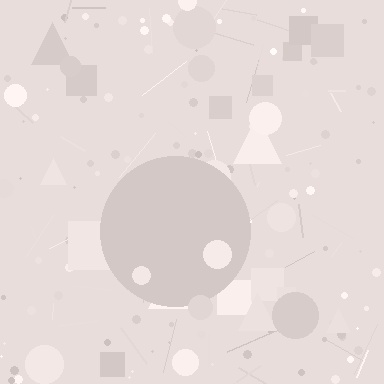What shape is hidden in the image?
A circle is hidden in the image.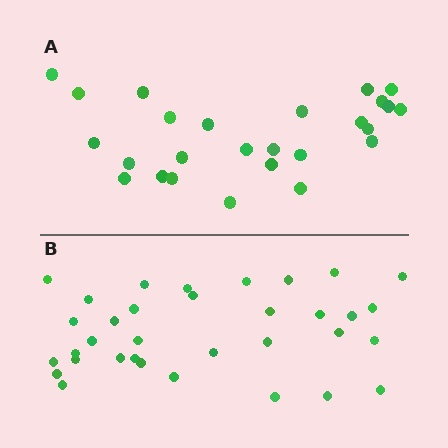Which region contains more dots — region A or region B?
Region B (the bottom region) has more dots.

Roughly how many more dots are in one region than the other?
Region B has roughly 8 or so more dots than region A.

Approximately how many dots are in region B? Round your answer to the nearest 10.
About 30 dots. (The exact count is 34, which rounds to 30.)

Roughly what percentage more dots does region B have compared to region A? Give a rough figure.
About 30% more.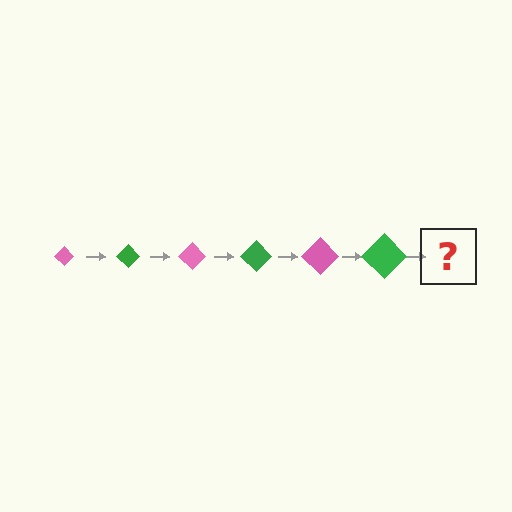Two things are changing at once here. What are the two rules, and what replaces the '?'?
The two rules are that the diamond grows larger each step and the color cycles through pink and green. The '?' should be a pink diamond, larger than the previous one.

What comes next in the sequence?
The next element should be a pink diamond, larger than the previous one.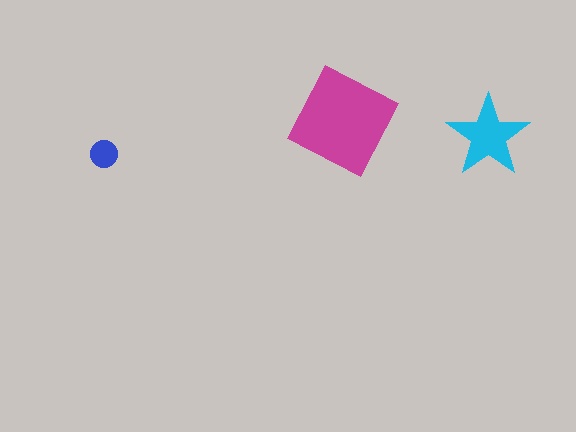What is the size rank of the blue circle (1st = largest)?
3rd.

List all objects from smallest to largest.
The blue circle, the cyan star, the magenta diamond.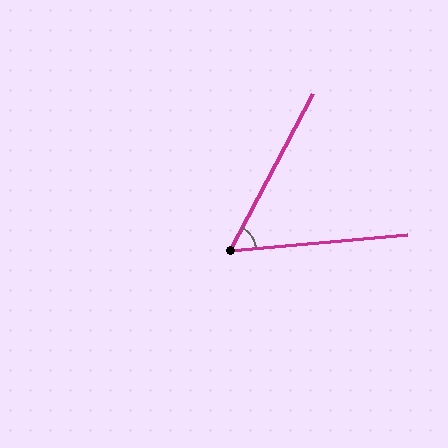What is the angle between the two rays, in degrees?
Approximately 57 degrees.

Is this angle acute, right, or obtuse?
It is acute.